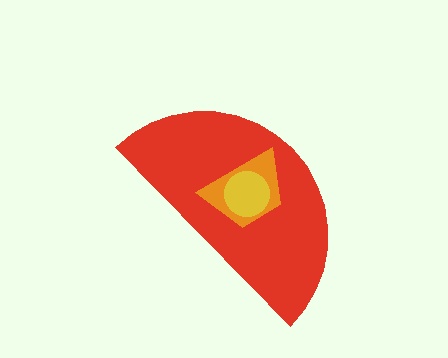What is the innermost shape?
The yellow circle.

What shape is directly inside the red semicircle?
The orange trapezoid.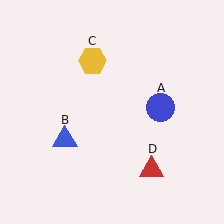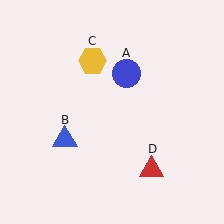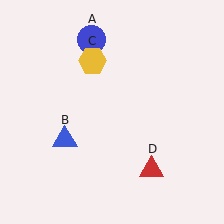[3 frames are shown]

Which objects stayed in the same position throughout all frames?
Blue triangle (object B) and yellow hexagon (object C) and red triangle (object D) remained stationary.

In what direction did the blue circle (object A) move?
The blue circle (object A) moved up and to the left.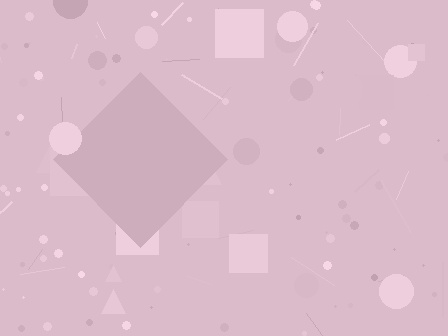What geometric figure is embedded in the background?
A diamond is embedded in the background.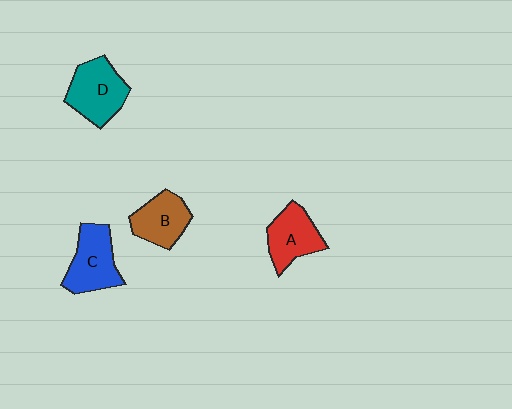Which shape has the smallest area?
Shape B (brown).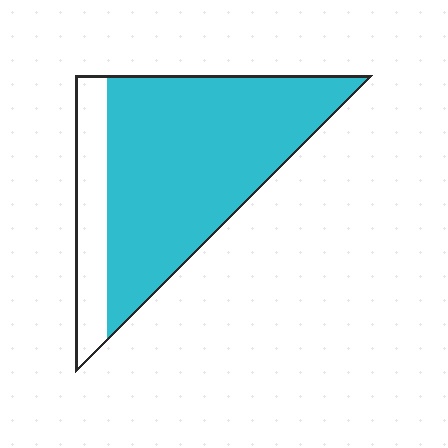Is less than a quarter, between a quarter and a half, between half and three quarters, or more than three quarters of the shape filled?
More than three quarters.